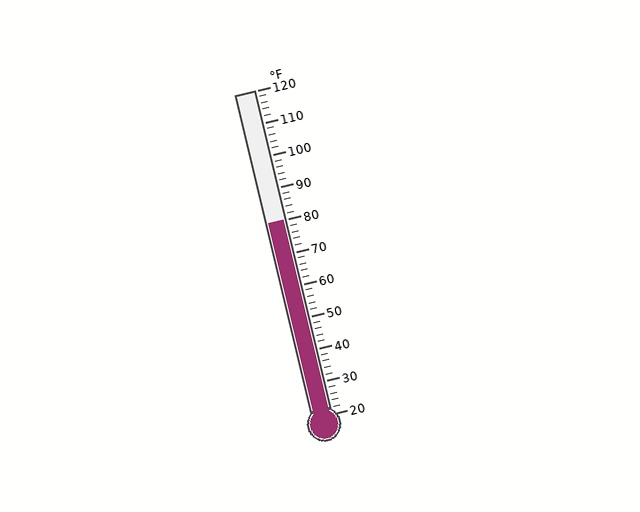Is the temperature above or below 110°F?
The temperature is below 110°F.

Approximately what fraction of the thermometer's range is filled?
The thermometer is filled to approximately 60% of its range.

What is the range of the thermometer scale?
The thermometer scale ranges from 20°F to 120°F.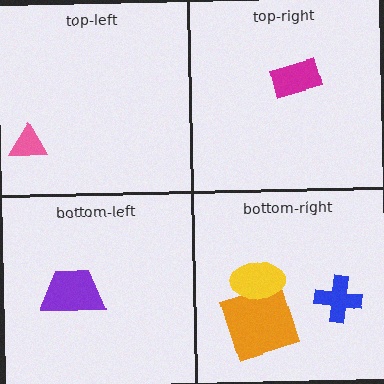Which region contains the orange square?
The bottom-right region.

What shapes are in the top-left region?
The pink triangle.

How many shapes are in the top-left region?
1.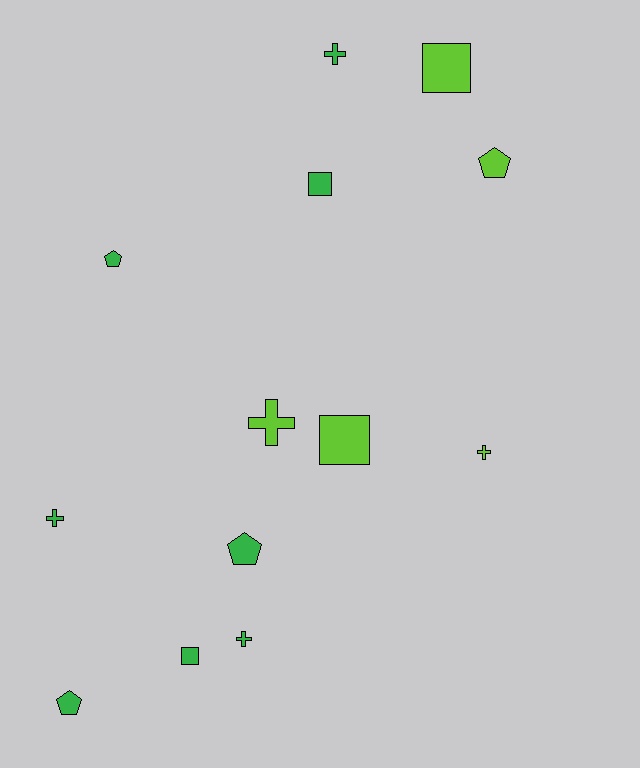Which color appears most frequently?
Green, with 8 objects.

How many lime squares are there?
There are 2 lime squares.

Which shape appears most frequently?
Cross, with 5 objects.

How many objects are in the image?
There are 13 objects.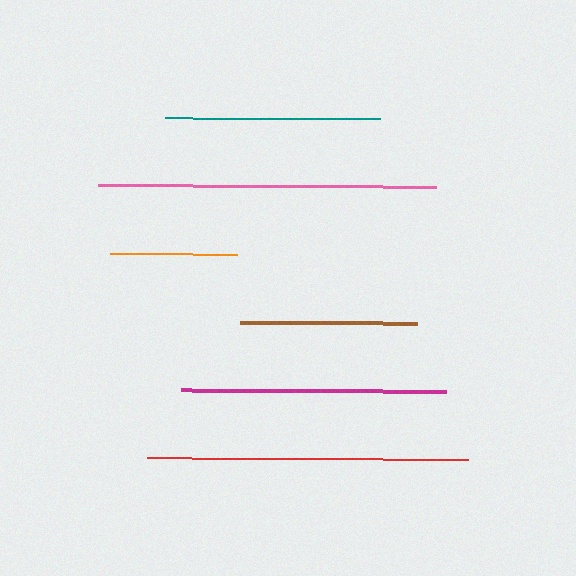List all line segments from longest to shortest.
From longest to shortest: pink, red, magenta, teal, brown, orange.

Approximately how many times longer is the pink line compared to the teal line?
The pink line is approximately 1.6 times the length of the teal line.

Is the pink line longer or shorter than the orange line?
The pink line is longer than the orange line.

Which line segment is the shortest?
The orange line is the shortest at approximately 127 pixels.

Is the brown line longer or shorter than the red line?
The red line is longer than the brown line.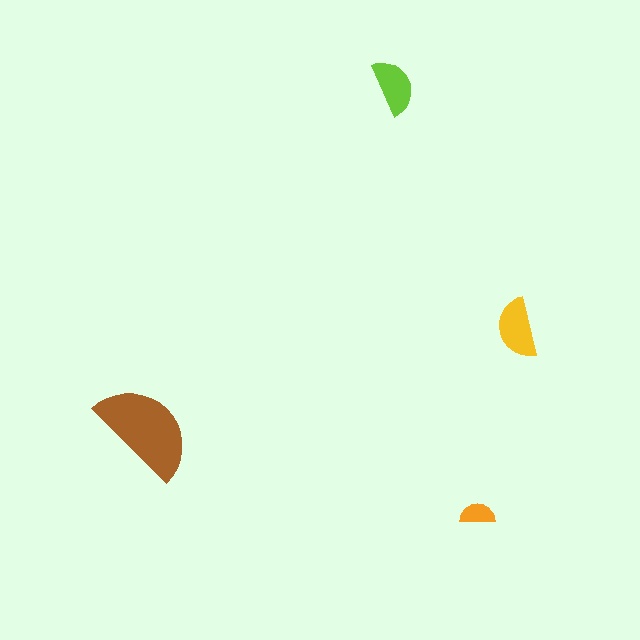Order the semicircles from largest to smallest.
the brown one, the yellow one, the lime one, the orange one.